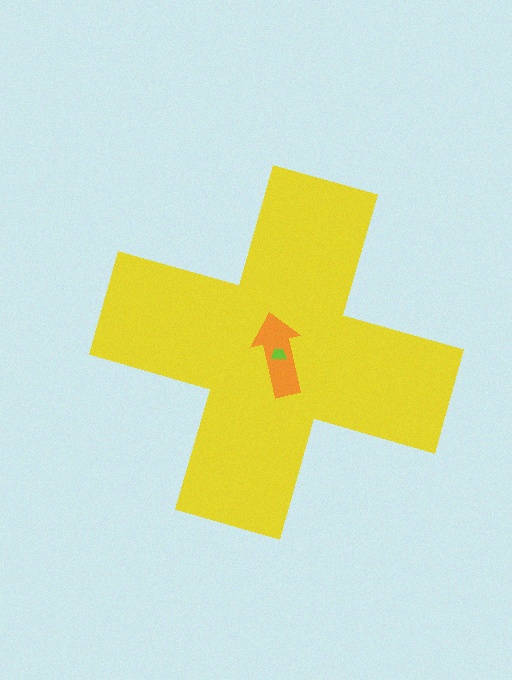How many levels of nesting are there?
3.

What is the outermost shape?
The yellow cross.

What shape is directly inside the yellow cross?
The orange arrow.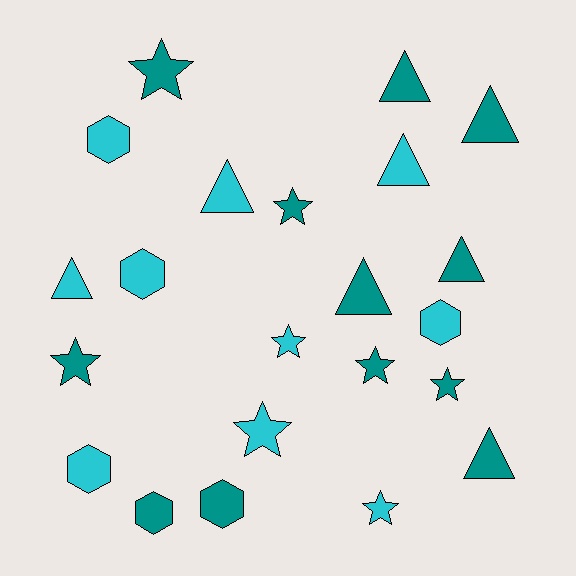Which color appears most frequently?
Teal, with 12 objects.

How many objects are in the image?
There are 22 objects.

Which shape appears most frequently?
Star, with 8 objects.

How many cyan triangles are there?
There are 3 cyan triangles.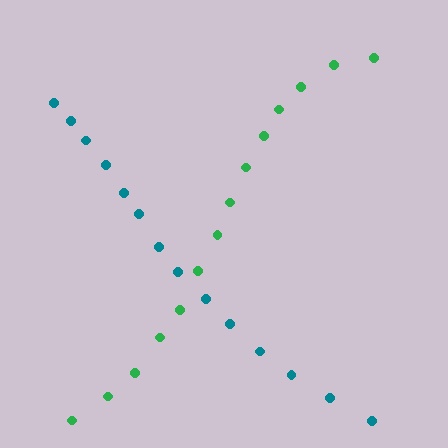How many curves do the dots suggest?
There are 2 distinct paths.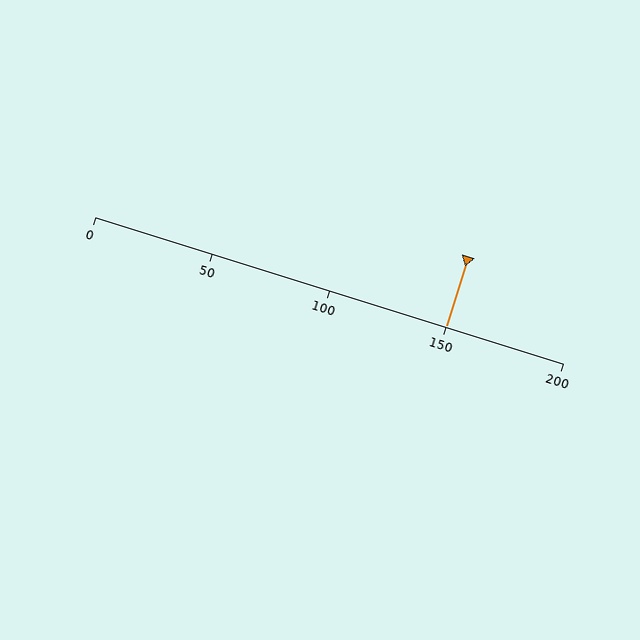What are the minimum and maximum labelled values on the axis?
The axis runs from 0 to 200.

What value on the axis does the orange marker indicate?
The marker indicates approximately 150.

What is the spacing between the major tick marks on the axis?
The major ticks are spaced 50 apart.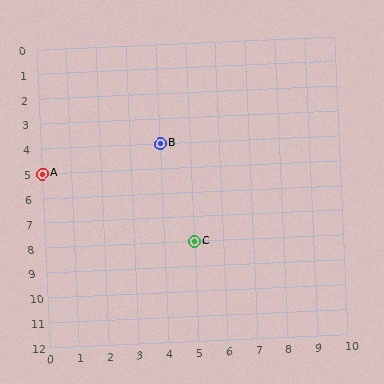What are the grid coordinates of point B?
Point B is at grid coordinates (4, 4).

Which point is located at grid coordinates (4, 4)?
Point B is at (4, 4).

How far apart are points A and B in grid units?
Points A and B are 4 columns and 1 row apart (about 4.1 grid units diagonally).